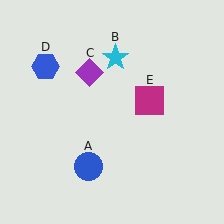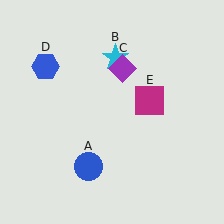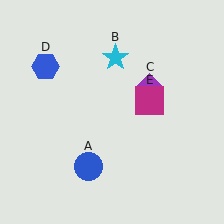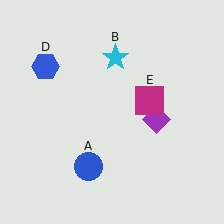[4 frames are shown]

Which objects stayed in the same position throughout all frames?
Blue circle (object A) and cyan star (object B) and blue hexagon (object D) and magenta square (object E) remained stationary.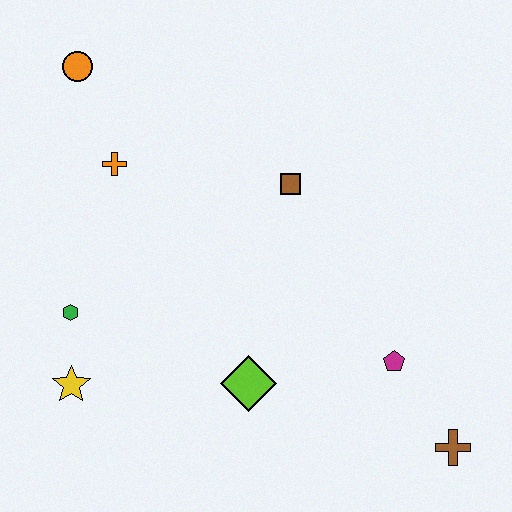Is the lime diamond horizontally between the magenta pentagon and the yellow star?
Yes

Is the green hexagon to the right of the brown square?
No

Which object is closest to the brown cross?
The magenta pentagon is closest to the brown cross.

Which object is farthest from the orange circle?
The brown cross is farthest from the orange circle.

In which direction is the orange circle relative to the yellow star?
The orange circle is above the yellow star.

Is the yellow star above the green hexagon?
No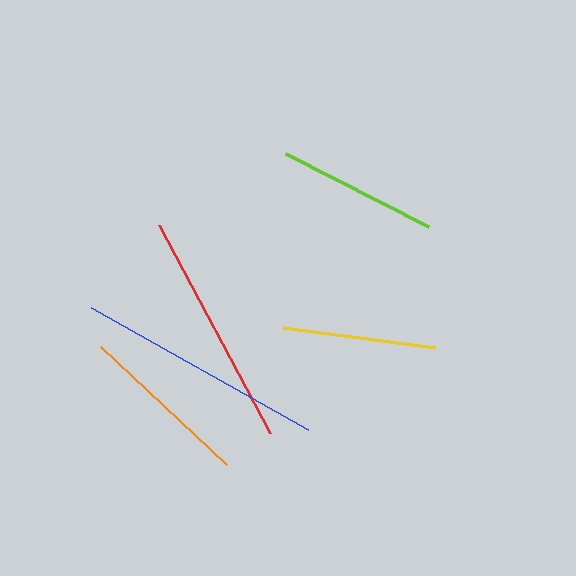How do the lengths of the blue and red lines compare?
The blue and red lines are approximately the same length.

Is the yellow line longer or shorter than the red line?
The red line is longer than the yellow line.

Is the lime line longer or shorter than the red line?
The red line is longer than the lime line.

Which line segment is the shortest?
The yellow line is the shortest at approximately 153 pixels.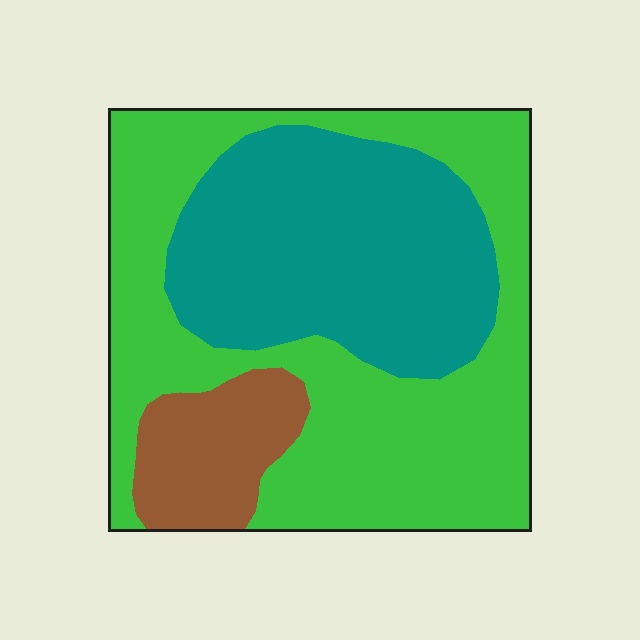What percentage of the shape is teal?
Teal covers about 35% of the shape.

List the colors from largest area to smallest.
From largest to smallest: green, teal, brown.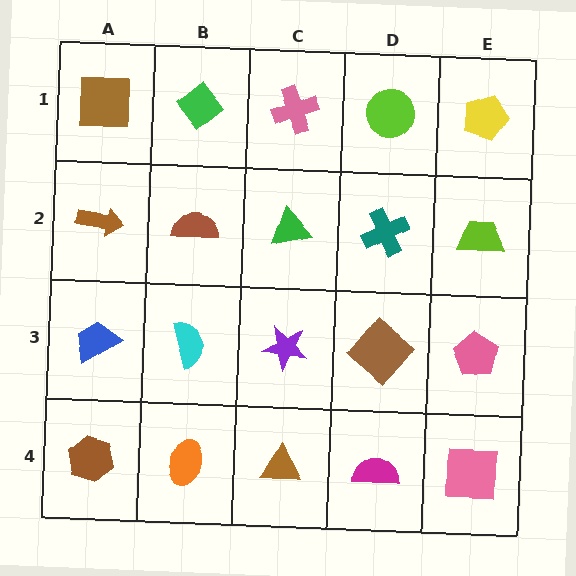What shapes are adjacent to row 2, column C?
A pink cross (row 1, column C), a purple star (row 3, column C), a brown semicircle (row 2, column B), a teal cross (row 2, column D).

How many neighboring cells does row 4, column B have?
3.